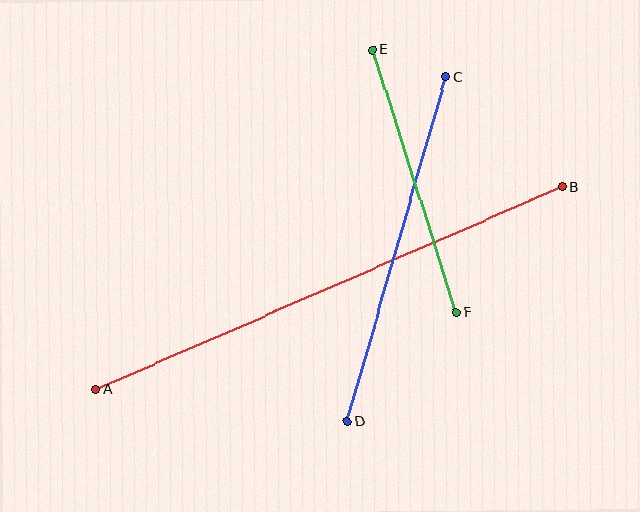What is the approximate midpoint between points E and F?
The midpoint is at approximately (414, 181) pixels.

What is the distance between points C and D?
The distance is approximately 358 pixels.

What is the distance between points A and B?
The distance is approximately 509 pixels.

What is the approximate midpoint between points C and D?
The midpoint is at approximately (397, 249) pixels.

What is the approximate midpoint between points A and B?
The midpoint is at approximately (329, 288) pixels.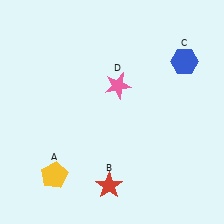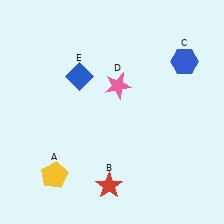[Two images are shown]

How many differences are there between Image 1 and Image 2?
There is 1 difference between the two images.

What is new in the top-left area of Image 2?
A blue diamond (E) was added in the top-left area of Image 2.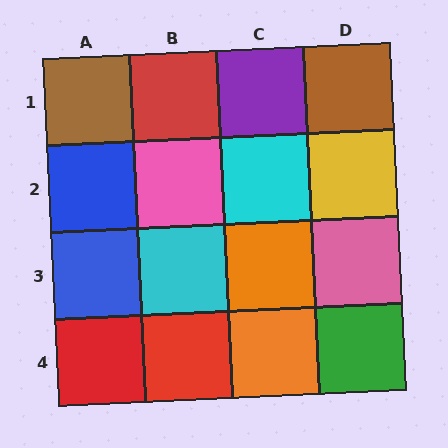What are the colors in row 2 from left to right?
Blue, pink, cyan, yellow.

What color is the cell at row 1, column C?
Purple.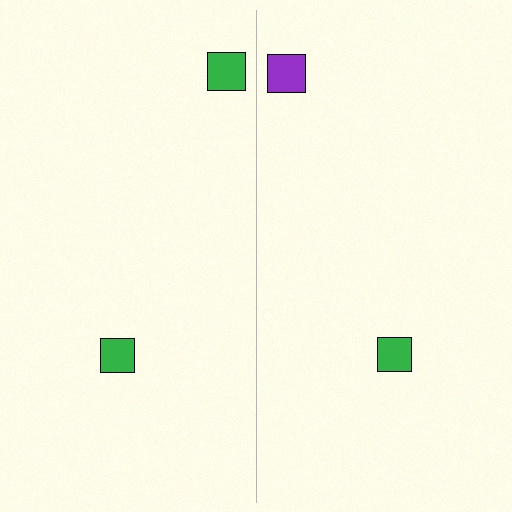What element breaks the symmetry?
The purple square on the right side breaks the symmetry — its mirror counterpart is green.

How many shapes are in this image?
There are 4 shapes in this image.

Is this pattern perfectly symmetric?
No, the pattern is not perfectly symmetric. The purple square on the right side breaks the symmetry — its mirror counterpart is green.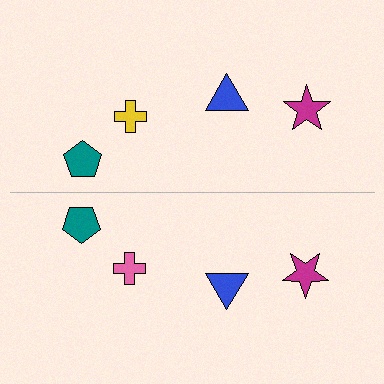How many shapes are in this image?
There are 8 shapes in this image.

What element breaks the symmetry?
The pink cross on the bottom side breaks the symmetry — its mirror counterpart is yellow.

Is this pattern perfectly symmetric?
No, the pattern is not perfectly symmetric. The pink cross on the bottom side breaks the symmetry — its mirror counterpart is yellow.